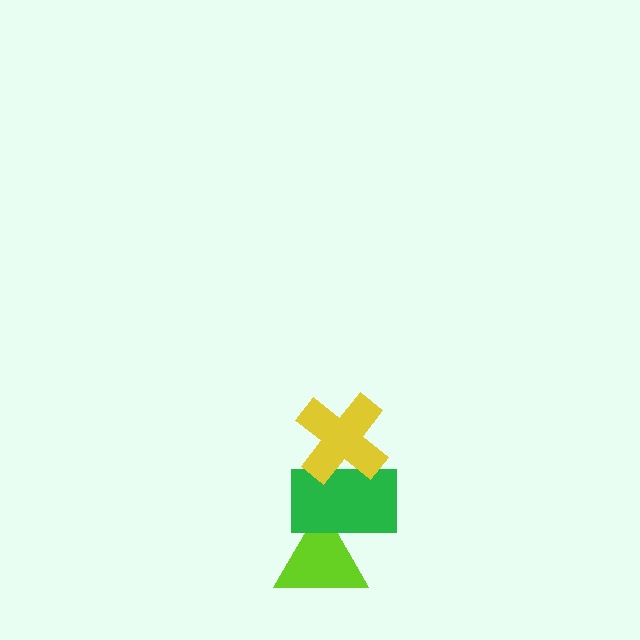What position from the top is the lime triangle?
The lime triangle is 3rd from the top.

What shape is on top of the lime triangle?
The green rectangle is on top of the lime triangle.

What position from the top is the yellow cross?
The yellow cross is 1st from the top.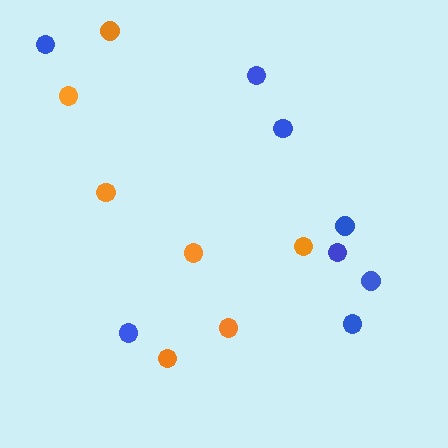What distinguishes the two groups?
There are 2 groups: one group of blue circles (8) and one group of orange circles (7).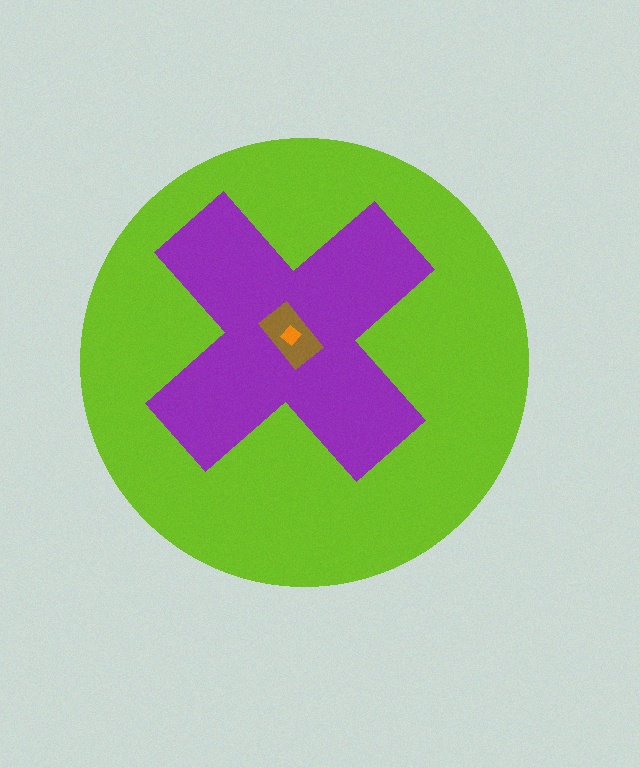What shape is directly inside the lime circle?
The purple cross.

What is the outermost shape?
The lime circle.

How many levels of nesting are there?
4.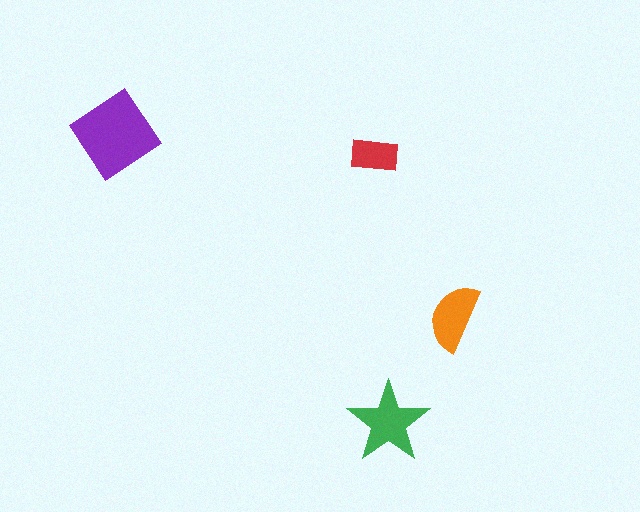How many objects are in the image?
There are 4 objects in the image.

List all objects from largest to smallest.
The purple diamond, the green star, the orange semicircle, the red rectangle.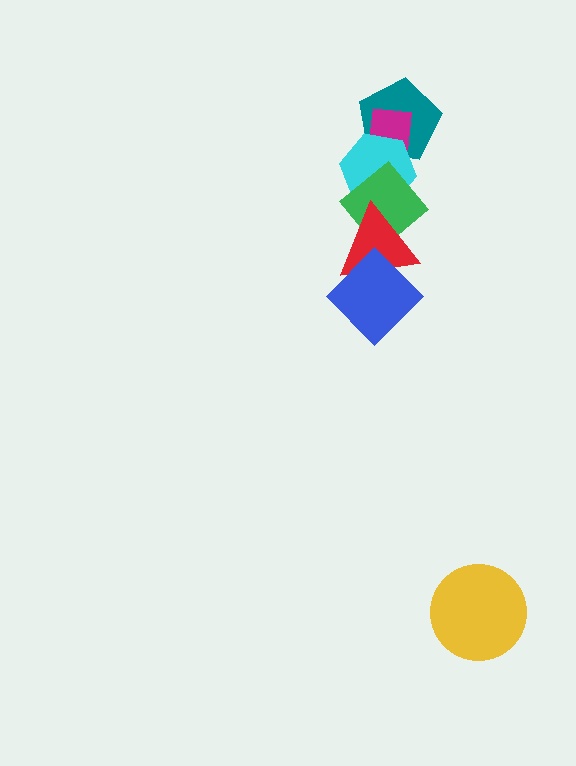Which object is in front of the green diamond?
The red triangle is in front of the green diamond.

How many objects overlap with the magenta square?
2 objects overlap with the magenta square.